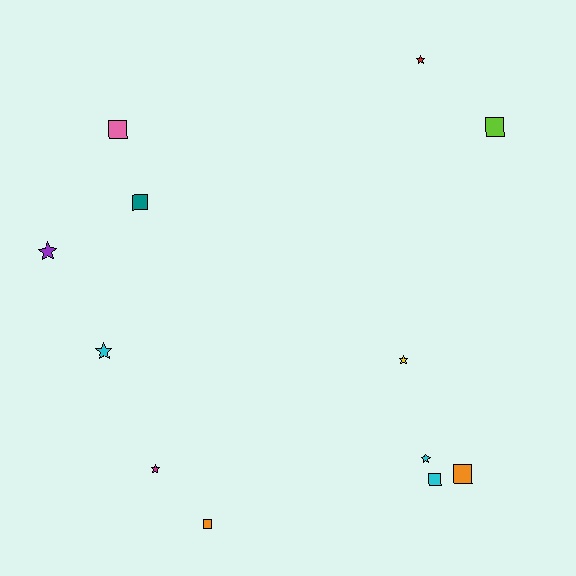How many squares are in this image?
There are 6 squares.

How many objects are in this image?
There are 12 objects.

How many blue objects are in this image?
There are no blue objects.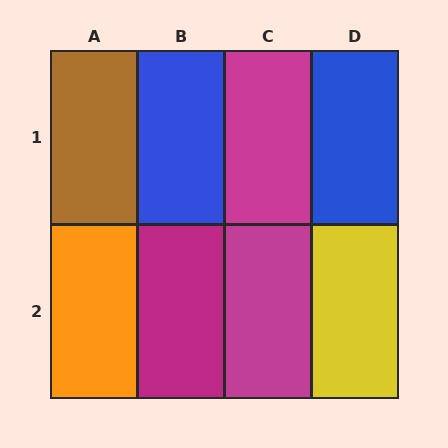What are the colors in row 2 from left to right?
Orange, magenta, magenta, yellow.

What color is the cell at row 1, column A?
Brown.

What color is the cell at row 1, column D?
Blue.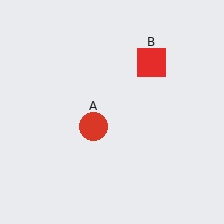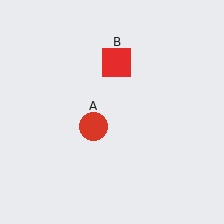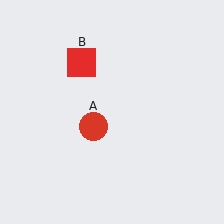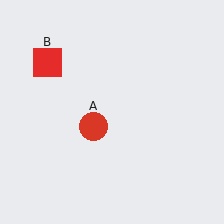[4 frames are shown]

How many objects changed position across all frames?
1 object changed position: red square (object B).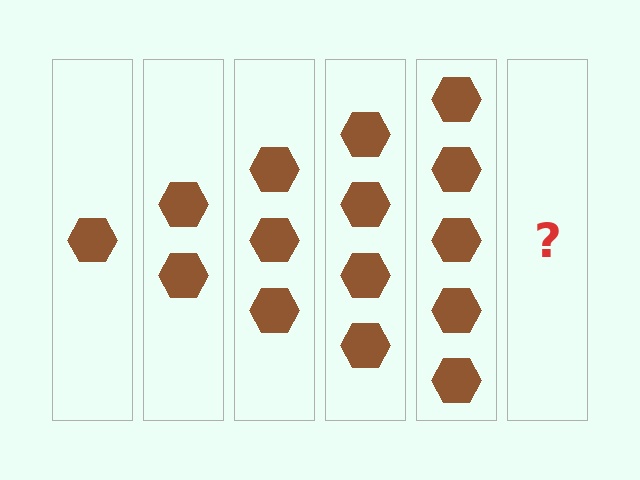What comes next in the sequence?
The next element should be 6 hexagons.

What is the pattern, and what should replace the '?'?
The pattern is that each step adds one more hexagon. The '?' should be 6 hexagons.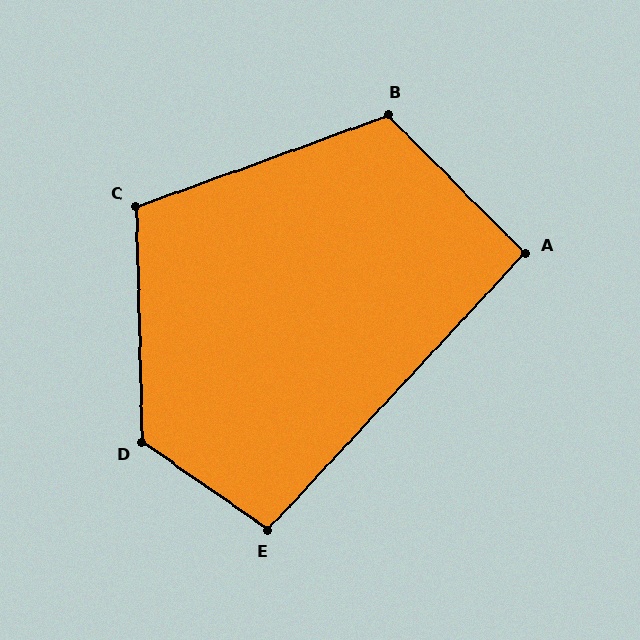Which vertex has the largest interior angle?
D, at approximately 126 degrees.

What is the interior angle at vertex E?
Approximately 98 degrees (obtuse).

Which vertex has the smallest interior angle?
A, at approximately 92 degrees.